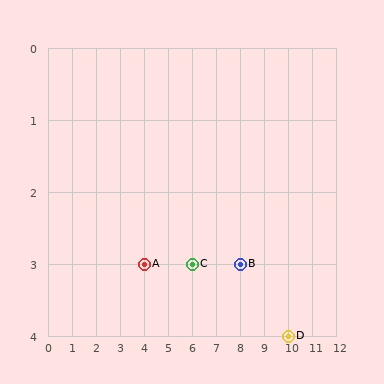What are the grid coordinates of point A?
Point A is at grid coordinates (4, 3).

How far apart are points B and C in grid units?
Points B and C are 2 columns apart.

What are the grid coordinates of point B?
Point B is at grid coordinates (8, 3).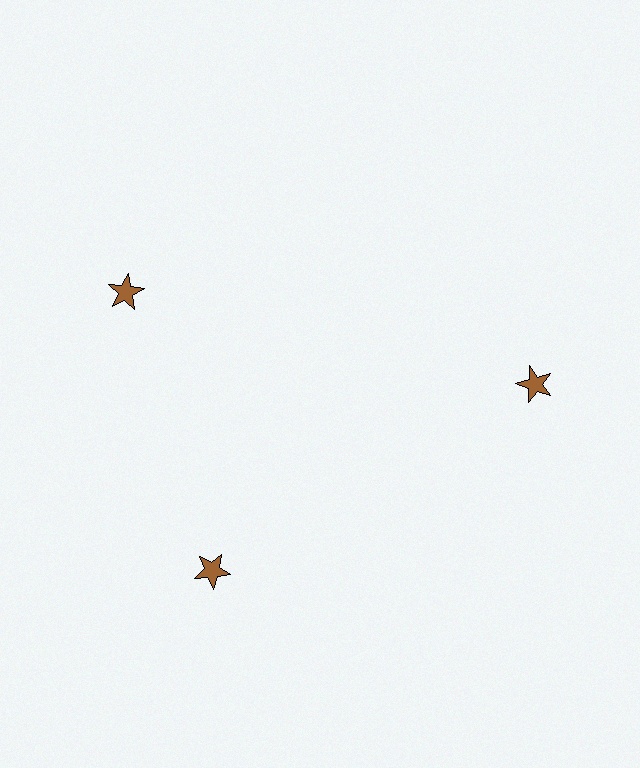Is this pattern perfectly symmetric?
No. The 3 brown stars are arranged in a ring, but one element near the 11 o'clock position is rotated out of alignment along the ring, breaking the 3-fold rotational symmetry.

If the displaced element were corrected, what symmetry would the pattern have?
It would have 3-fold rotational symmetry — the pattern would map onto itself every 120 degrees.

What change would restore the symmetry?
The symmetry would be restored by rotating it back into even spacing with its neighbors so that all 3 stars sit at equal angles and equal distance from the center.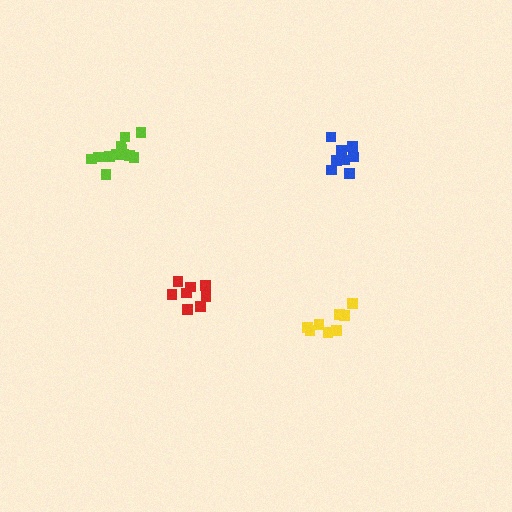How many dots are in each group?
Group 1: 9 dots, Group 2: 8 dots, Group 3: 8 dots, Group 4: 13 dots (38 total).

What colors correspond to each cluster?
The clusters are colored: yellow, red, blue, lime.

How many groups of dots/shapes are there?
There are 4 groups.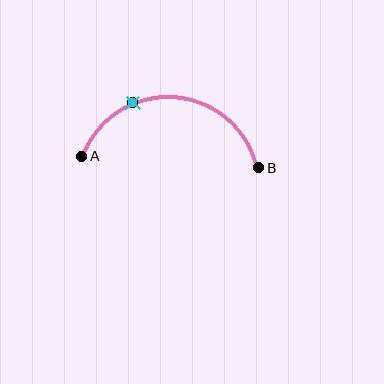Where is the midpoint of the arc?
The arc midpoint is the point on the curve farthest from the straight line joining A and B. It sits above that line.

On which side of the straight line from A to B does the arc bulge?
The arc bulges above the straight line connecting A and B.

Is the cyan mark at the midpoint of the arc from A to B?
No. The cyan mark lies on the arc but is closer to endpoint A. The arc midpoint would be at the point on the curve equidistant along the arc from both A and B.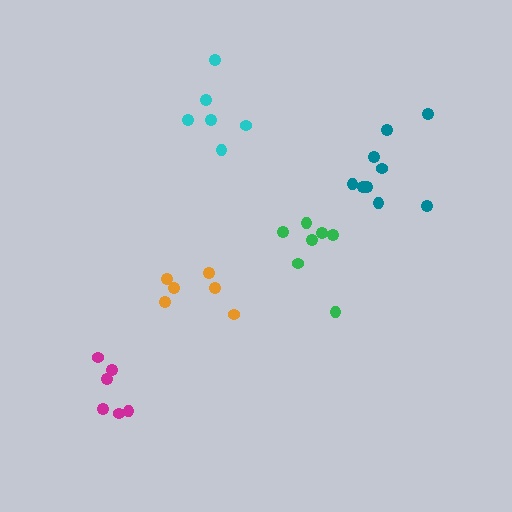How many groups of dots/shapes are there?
There are 5 groups.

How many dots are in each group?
Group 1: 6 dots, Group 2: 6 dots, Group 3: 7 dots, Group 4: 9 dots, Group 5: 6 dots (34 total).